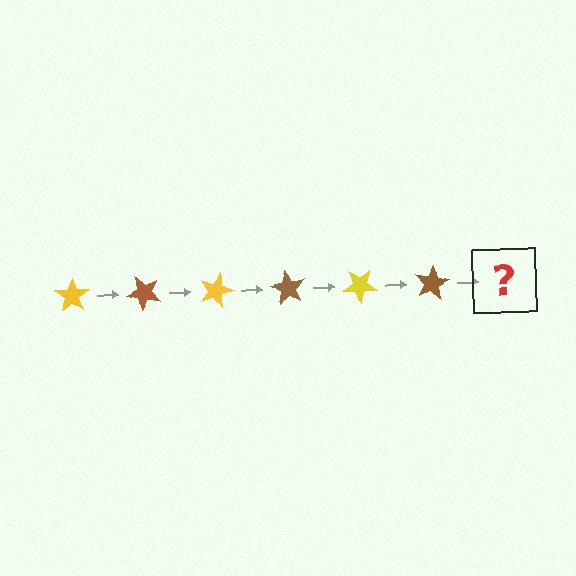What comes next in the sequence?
The next element should be a yellow star, rotated 270 degrees from the start.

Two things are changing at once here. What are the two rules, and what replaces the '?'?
The two rules are that it rotates 45 degrees each step and the color cycles through yellow and brown. The '?' should be a yellow star, rotated 270 degrees from the start.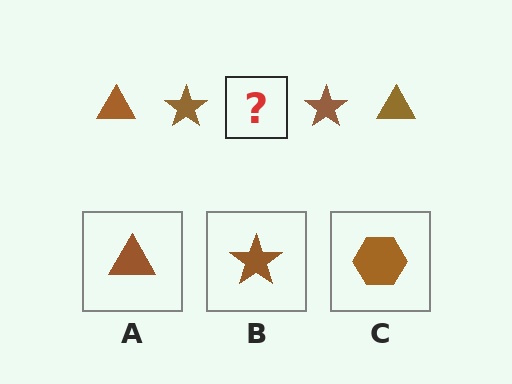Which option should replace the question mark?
Option A.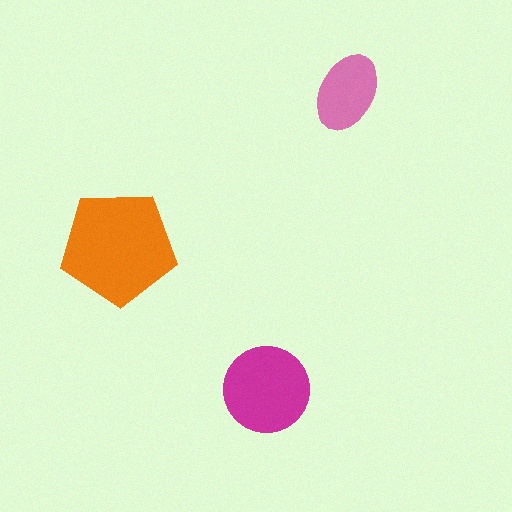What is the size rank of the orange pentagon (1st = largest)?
1st.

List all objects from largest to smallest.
The orange pentagon, the magenta circle, the pink ellipse.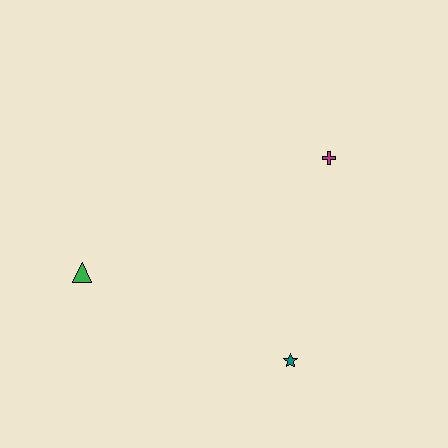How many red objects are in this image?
There are no red objects.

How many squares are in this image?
There are no squares.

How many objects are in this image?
There are 3 objects.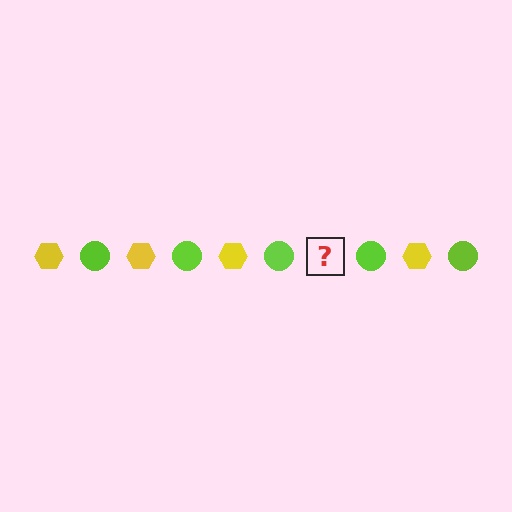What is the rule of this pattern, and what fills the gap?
The rule is that the pattern alternates between yellow hexagon and lime circle. The gap should be filled with a yellow hexagon.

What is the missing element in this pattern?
The missing element is a yellow hexagon.